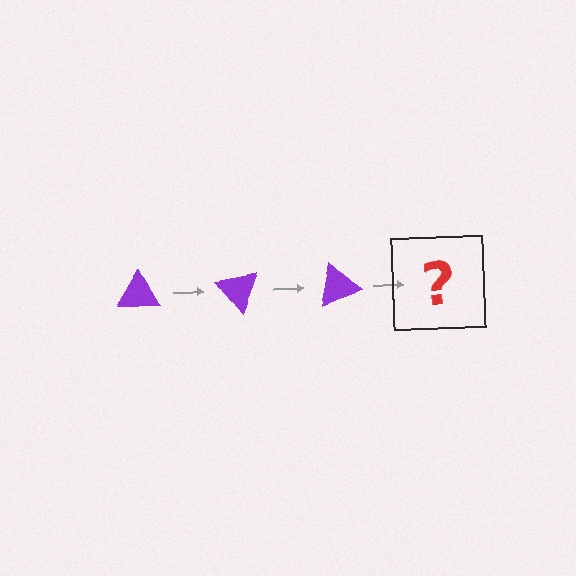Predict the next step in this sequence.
The next step is a purple triangle rotated 150 degrees.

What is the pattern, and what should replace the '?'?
The pattern is that the triangle rotates 50 degrees each step. The '?' should be a purple triangle rotated 150 degrees.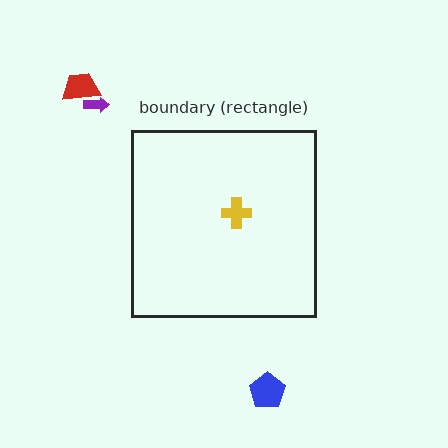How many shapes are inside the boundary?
1 inside, 3 outside.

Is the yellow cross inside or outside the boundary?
Inside.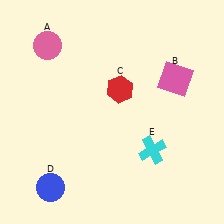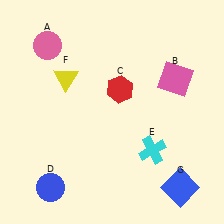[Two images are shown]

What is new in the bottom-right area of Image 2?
A blue square (G) was added in the bottom-right area of Image 2.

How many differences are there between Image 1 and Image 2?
There are 2 differences between the two images.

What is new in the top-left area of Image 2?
A yellow triangle (F) was added in the top-left area of Image 2.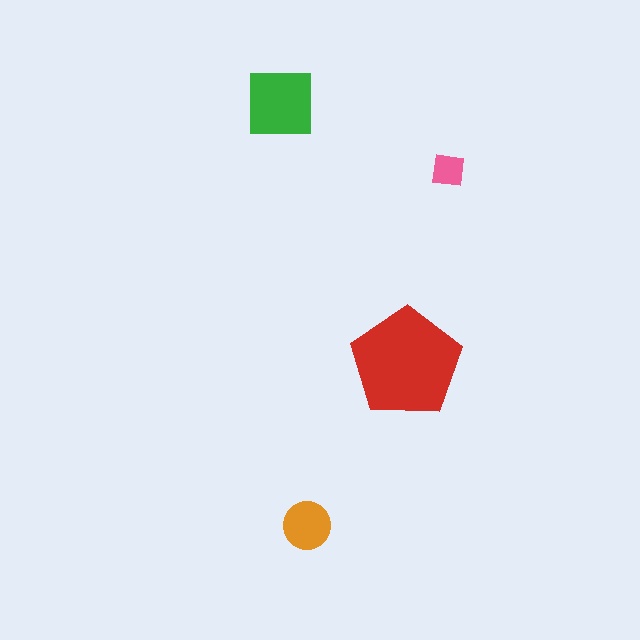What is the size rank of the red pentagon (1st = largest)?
1st.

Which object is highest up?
The green square is topmost.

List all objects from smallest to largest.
The pink square, the orange circle, the green square, the red pentagon.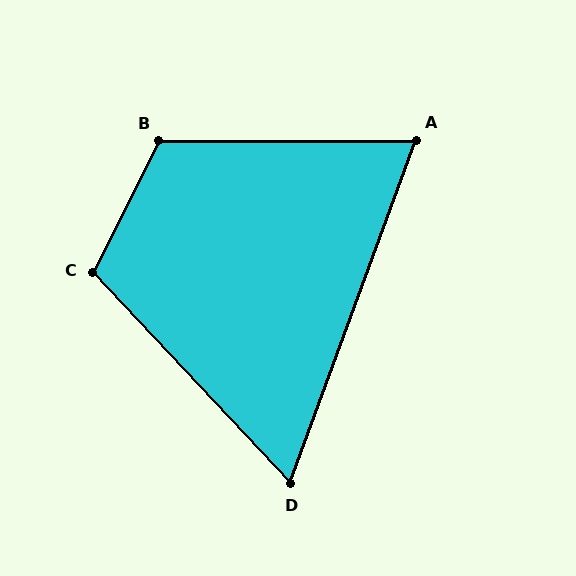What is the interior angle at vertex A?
Approximately 70 degrees (acute).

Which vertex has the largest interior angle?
B, at approximately 117 degrees.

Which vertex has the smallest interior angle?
D, at approximately 63 degrees.